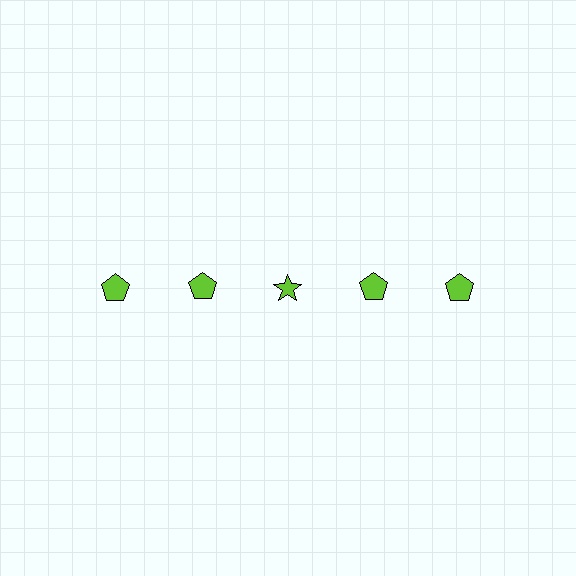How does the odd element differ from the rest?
It has a different shape: star instead of pentagon.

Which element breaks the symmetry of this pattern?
The lime star in the top row, center column breaks the symmetry. All other shapes are lime pentagons.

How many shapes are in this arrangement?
There are 5 shapes arranged in a grid pattern.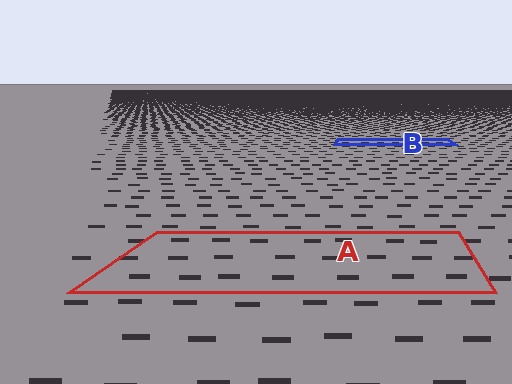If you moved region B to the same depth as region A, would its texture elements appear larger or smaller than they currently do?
They would appear larger. At a closer depth, the same texture elements are projected at a bigger on-screen size.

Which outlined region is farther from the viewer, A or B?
Region B is farther from the viewer — the texture elements inside it appear smaller and more densely packed.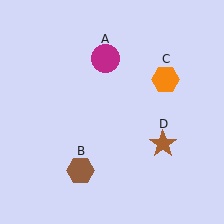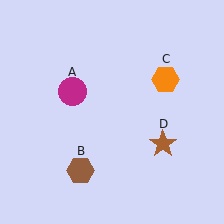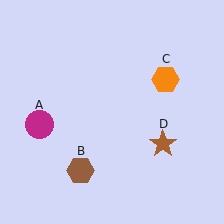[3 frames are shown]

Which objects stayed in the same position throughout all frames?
Brown hexagon (object B) and orange hexagon (object C) and brown star (object D) remained stationary.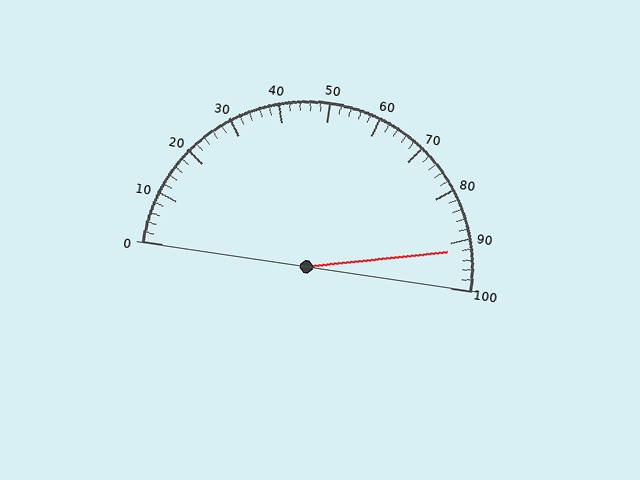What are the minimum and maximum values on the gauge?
The gauge ranges from 0 to 100.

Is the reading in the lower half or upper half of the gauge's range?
The reading is in the upper half of the range (0 to 100).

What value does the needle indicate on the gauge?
The needle indicates approximately 92.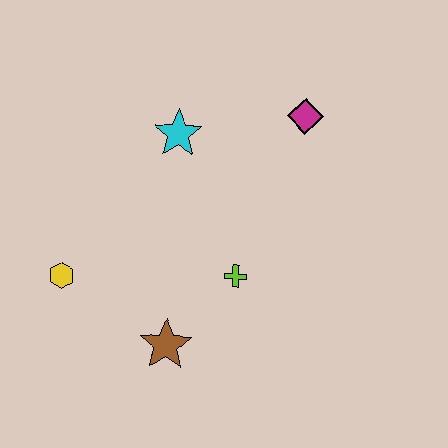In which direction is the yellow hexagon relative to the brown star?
The yellow hexagon is to the left of the brown star.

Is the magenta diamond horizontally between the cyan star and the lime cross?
No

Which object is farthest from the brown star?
The magenta diamond is farthest from the brown star.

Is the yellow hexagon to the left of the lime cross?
Yes